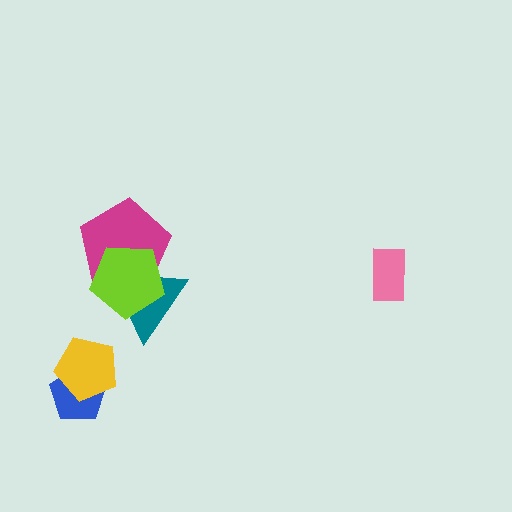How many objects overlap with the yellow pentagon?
1 object overlaps with the yellow pentagon.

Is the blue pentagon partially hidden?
Yes, it is partially covered by another shape.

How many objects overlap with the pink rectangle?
0 objects overlap with the pink rectangle.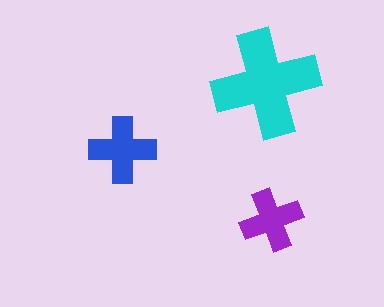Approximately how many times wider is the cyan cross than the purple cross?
About 1.5 times wider.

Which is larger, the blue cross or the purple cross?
The blue one.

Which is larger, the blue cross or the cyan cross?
The cyan one.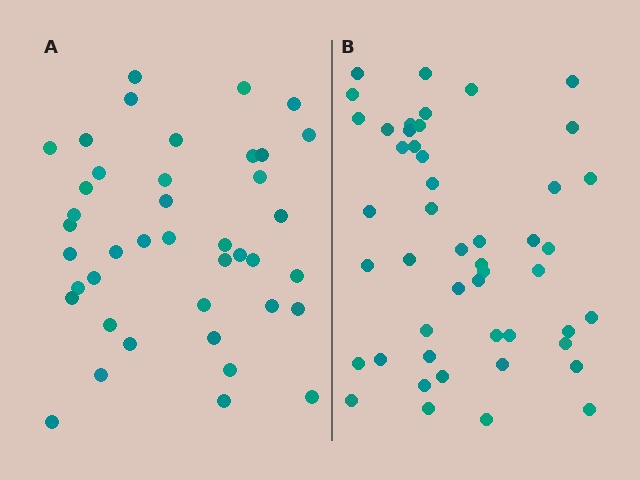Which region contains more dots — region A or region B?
Region B (the right region) has more dots.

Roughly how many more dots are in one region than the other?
Region B has roughly 8 or so more dots than region A.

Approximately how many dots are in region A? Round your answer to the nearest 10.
About 40 dots. (The exact count is 41, which rounds to 40.)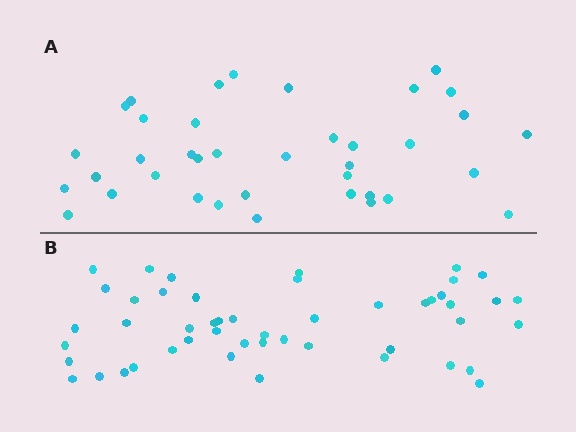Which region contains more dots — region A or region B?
Region B (the bottom region) has more dots.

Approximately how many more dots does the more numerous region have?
Region B has roughly 12 or so more dots than region A.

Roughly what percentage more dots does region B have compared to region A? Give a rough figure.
About 30% more.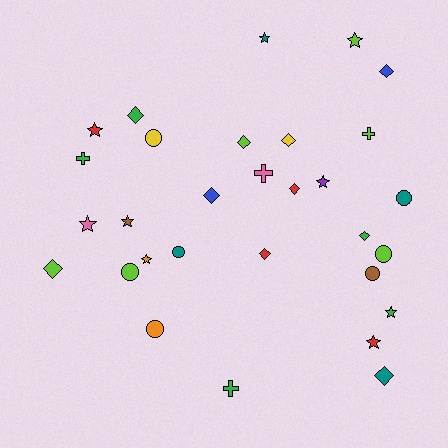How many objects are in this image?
There are 30 objects.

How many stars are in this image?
There are 9 stars.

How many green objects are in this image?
There are 5 green objects.